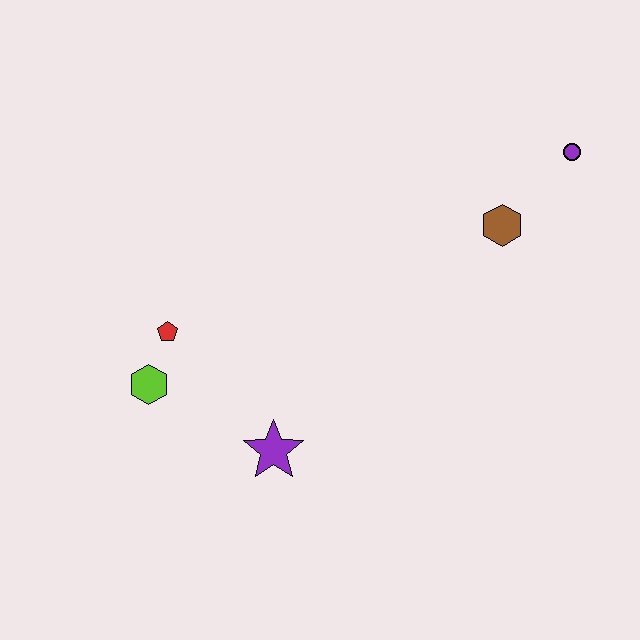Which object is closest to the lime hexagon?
The red pentagon is closest to the lime hexagon.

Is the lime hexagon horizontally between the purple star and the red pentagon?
No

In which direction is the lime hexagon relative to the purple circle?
The lime hexagon is to the left of the purple circle.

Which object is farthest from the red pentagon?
The purple circle is farthest from the red pentagon.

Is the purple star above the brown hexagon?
No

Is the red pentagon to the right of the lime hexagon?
Yes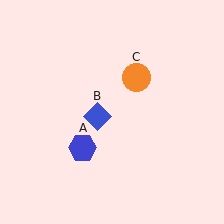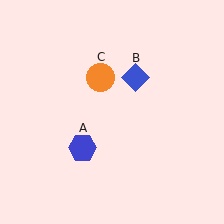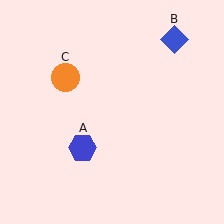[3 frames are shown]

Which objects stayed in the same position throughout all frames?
Blue hexagon (object A) remained stationary.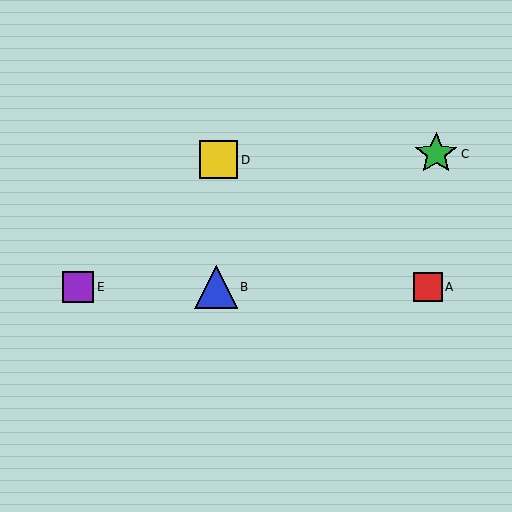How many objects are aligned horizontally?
3 objects (A, B, E) are aligned horizontally.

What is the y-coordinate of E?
Object E is at y≈287.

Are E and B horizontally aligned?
Yes, both are at y≈287.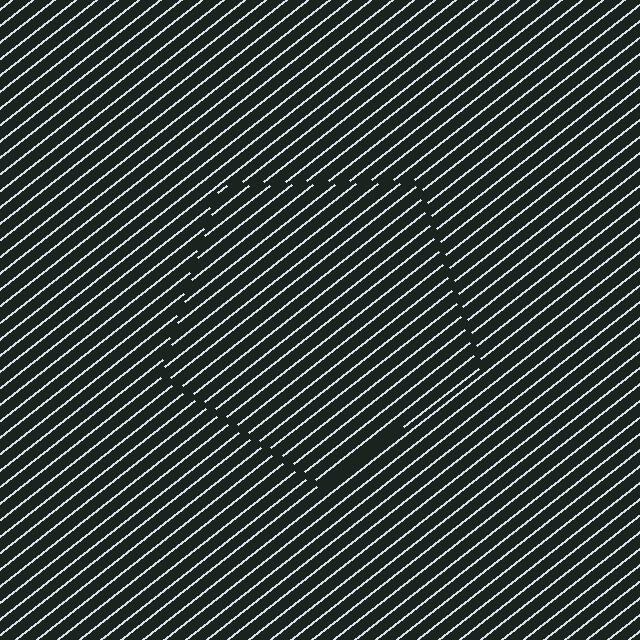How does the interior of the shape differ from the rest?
The interior of the shape contains the same grating, shifted by half a period — the contour is defined by the phase discontinuity where line-ends from the inner and outer gratings abut.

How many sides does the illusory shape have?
5 sides — the line-ends trace a pentagon.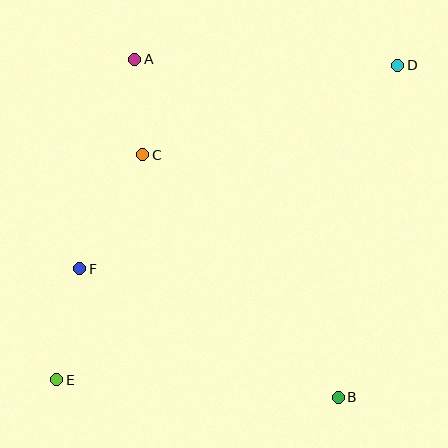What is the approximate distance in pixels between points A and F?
The distance between A and F is approximately 217 pixels.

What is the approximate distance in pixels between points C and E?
The distance between C and E is approximately 241 pixels.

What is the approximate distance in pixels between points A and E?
The distance between A and E is approximately 330 pixels.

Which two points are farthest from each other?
Points D and E are farthest from each other.